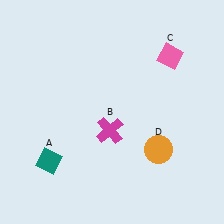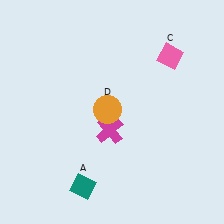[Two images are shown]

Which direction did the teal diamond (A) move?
The teal diamond (A) moved right.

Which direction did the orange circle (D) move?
The orange circle (D) moved left.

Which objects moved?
The objects that moved are: the teal diamond (A), the orange circle (D).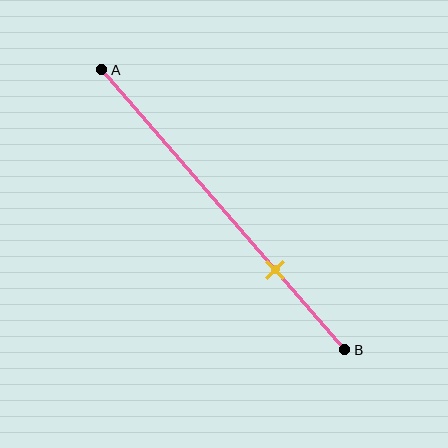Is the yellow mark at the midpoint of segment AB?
No, the mark is at about 70% from A, not at the 50% midpoint.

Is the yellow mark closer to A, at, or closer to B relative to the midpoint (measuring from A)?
The yellow mark is closer to point B than the midpoint of segment AB.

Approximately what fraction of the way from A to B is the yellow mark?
The yellow mark is approximately 70% of the way from A to B.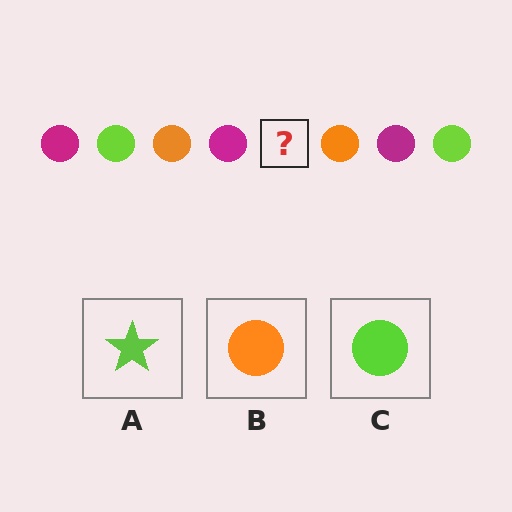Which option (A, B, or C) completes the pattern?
C.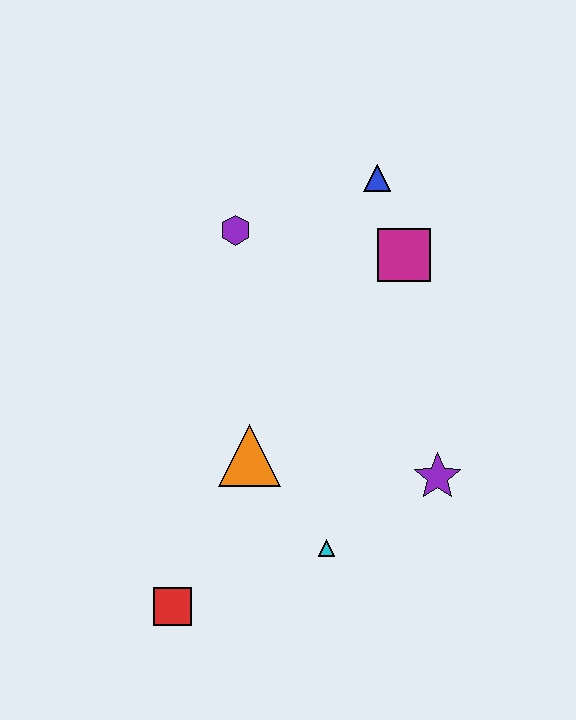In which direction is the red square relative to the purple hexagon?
The red square is below the purple hexagon.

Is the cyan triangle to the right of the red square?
Yes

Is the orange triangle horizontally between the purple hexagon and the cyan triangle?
Yes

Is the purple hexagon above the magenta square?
Yes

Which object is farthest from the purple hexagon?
The red square is farthest from the purple hexagon.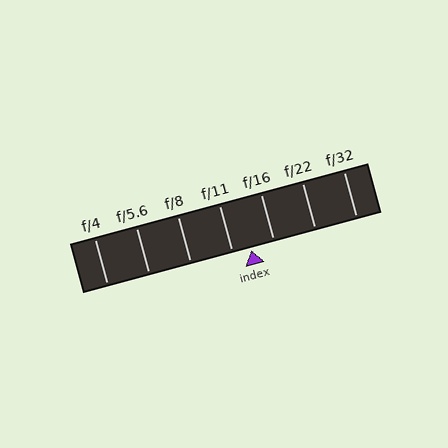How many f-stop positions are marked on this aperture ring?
There are 7 f-stop positions marked.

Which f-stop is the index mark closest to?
The index mark is closest to f/11.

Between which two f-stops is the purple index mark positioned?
The index mark is between f/11 and f/16.